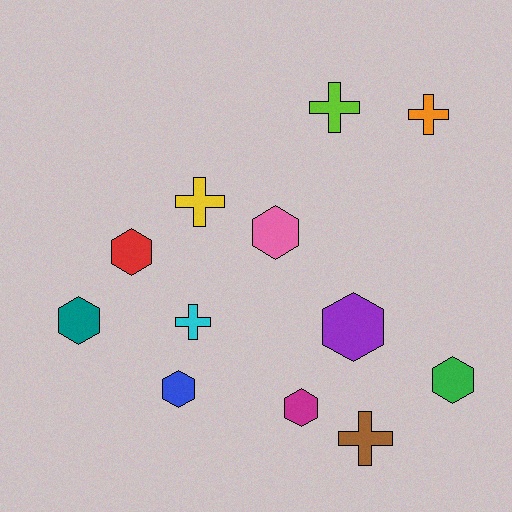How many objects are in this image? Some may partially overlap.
There are 12 objects.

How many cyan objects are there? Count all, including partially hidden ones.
There is 1 cyan object.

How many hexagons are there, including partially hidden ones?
There are 7 hexagons.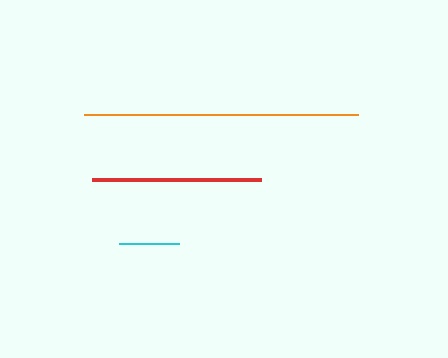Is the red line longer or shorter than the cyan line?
The red line is longer than the cyan line.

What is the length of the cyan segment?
The cyan segment is approximately 60 pixels long.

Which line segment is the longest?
The orange line is the longest at approximately 274 pixels.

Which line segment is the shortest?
The cyan line is the shortest at approximately 60 pixels.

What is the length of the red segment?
The red segment is approximately 168 pixels long.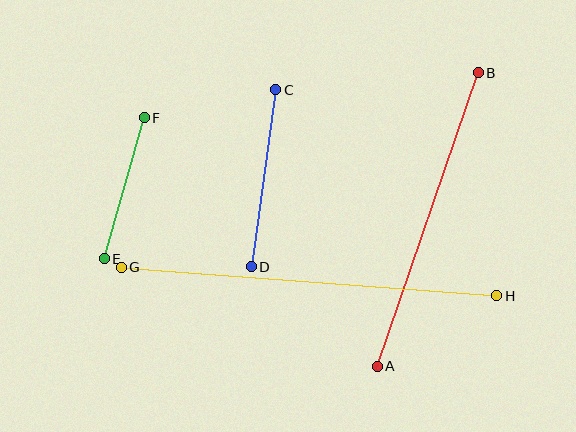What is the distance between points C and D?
The distance is approximately 179 pixels.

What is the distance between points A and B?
The distance is approximately 310 pixels.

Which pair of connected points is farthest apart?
Points G and H are farthest apart.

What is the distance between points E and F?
The distance is approximately 147 pixels.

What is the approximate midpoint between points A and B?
The midpoint is at approximately (428, 219) pixels.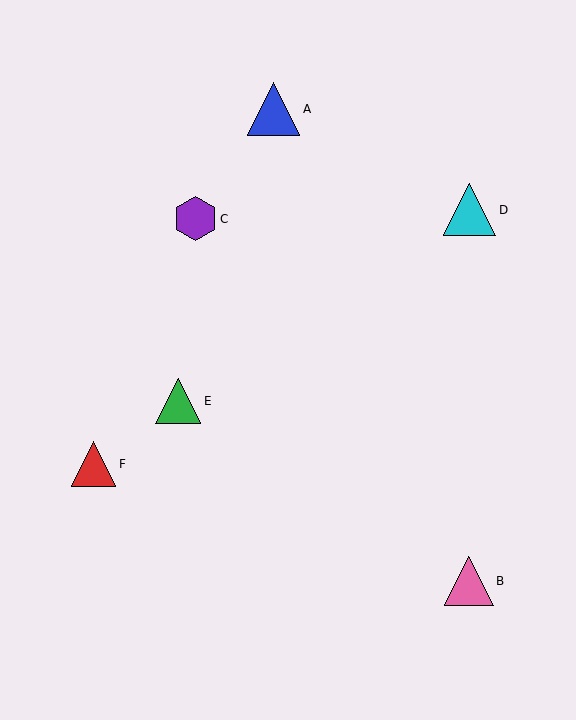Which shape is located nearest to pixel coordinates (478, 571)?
The pink triangle (labeled B) at (469, 581) is nearest to that location.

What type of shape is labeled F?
Shape F is a red triangle.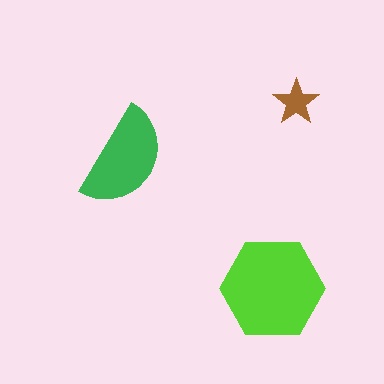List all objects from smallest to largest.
The brown star, the green semicircle, the lime hexagon.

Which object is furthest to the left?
The green semicircle is leftmost.